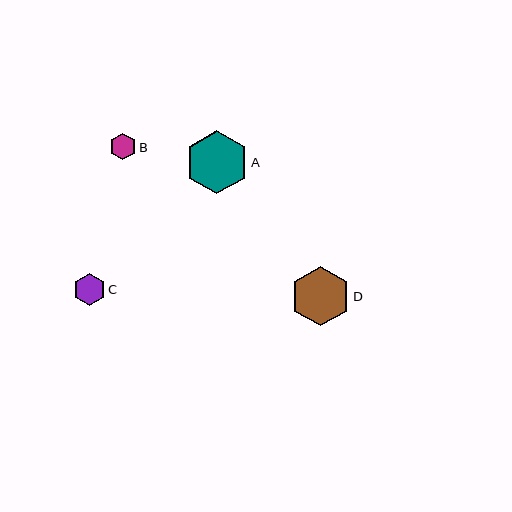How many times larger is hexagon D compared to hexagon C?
Hexagon D is approximately 1.9 times the size of hexagon C.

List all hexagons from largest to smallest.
From largest to smallest: A, D, C, B.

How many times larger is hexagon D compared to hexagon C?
Hexagon D is approximately 1.9 times the size of hexagon C.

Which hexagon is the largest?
Hexagon A is the largest with a size of approximately 64 pixels.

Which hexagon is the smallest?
Hexagon B is the smallest with a size of approximately 26 pixels.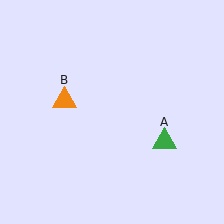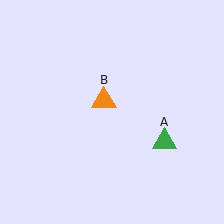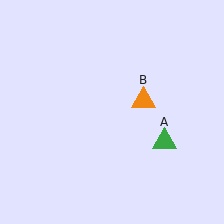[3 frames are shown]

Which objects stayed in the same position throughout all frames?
Green triangle (object A) remained stationary.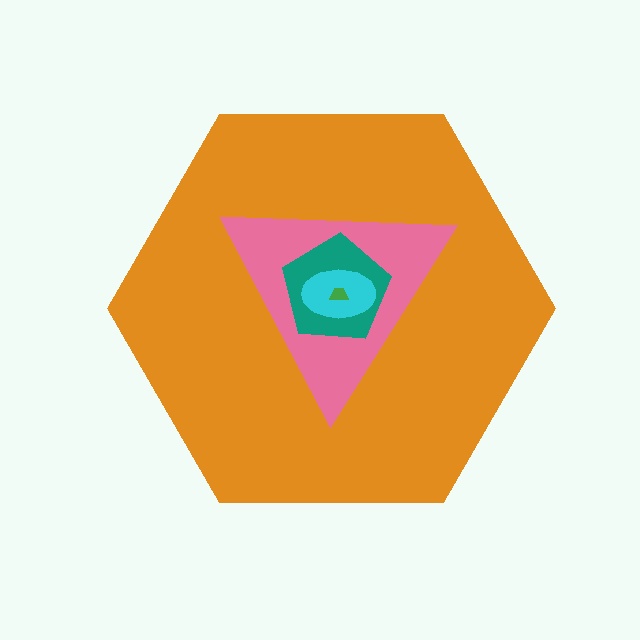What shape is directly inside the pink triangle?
The teal pentagon.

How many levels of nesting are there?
5.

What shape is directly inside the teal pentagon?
The cyan ellipse.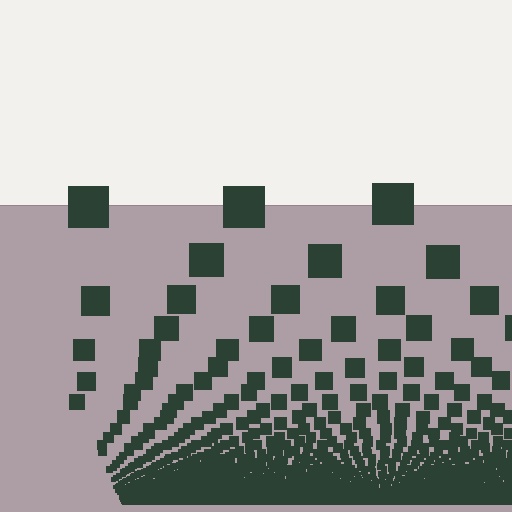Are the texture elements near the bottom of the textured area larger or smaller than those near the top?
Smaller. The gradient is inverted — elements near the bottom are smaller and denser.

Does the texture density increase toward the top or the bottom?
Density increases toward the bottom.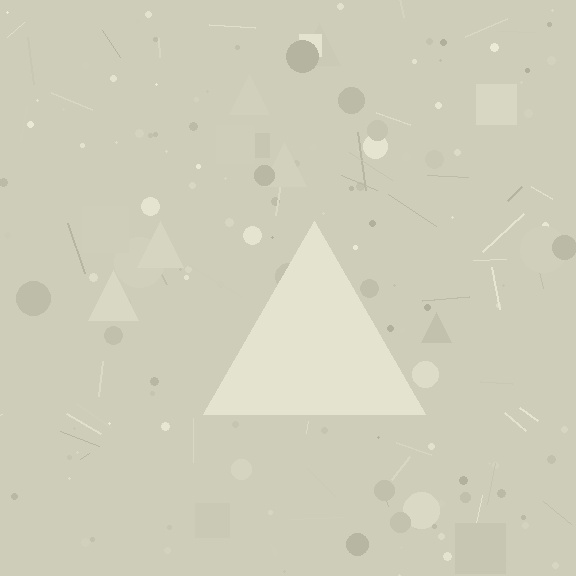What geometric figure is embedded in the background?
A triangle is embedded in the background.